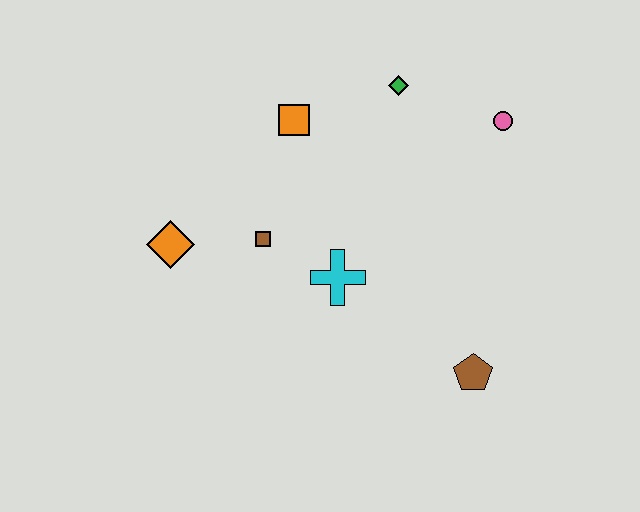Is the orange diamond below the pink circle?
Yes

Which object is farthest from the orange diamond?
The pink circle is farthest from the orange diamond.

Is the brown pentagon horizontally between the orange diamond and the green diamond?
No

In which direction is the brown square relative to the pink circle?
The brown square is to the left of the pink circle.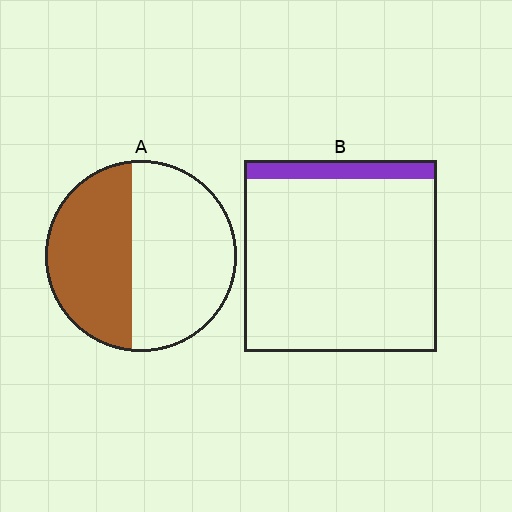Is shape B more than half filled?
No.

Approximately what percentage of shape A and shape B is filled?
A is approximately 45% and B is approximately 10%.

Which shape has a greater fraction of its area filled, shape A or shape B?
Shape A.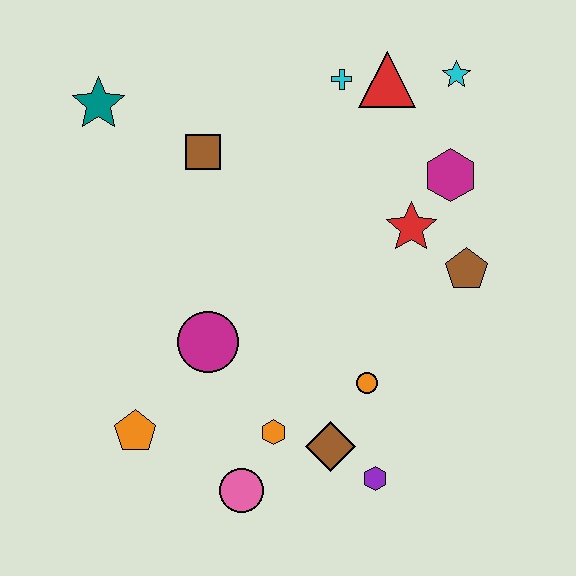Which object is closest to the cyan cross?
The red triangle is closest to the cyan cross.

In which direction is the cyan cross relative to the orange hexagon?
The cyan cross is above the orange hexagon.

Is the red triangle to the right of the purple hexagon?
Yes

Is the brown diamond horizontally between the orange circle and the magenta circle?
Yes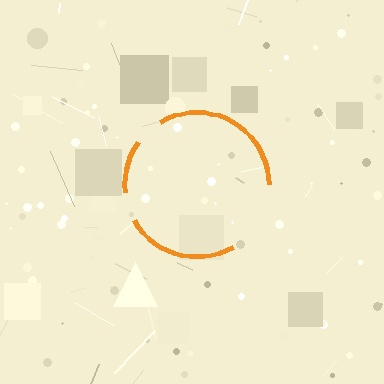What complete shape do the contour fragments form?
The contour fragments form a circle.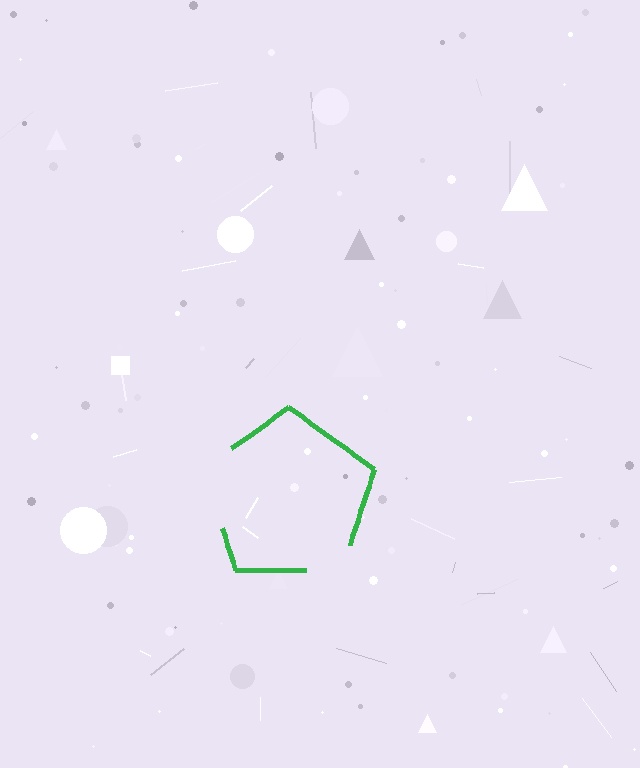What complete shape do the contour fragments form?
The contour fragments form a pentagon.